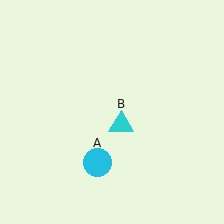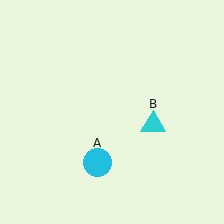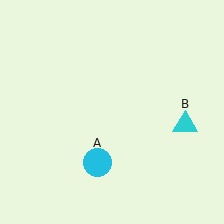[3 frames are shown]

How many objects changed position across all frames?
1 object changed position: cyan triangle (object B).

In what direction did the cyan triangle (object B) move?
The cyan triangle (object B) moved right.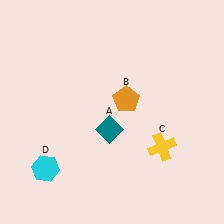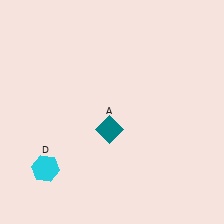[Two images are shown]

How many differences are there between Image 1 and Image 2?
There are 2 differences between the two images.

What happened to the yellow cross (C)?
The yellow cross (C) was removed in Image 2. It was in the bottom-right area of Image 1.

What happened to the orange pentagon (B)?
The orange pentagon (B) was removed in Image 2. It was in the top-right area of Image 1.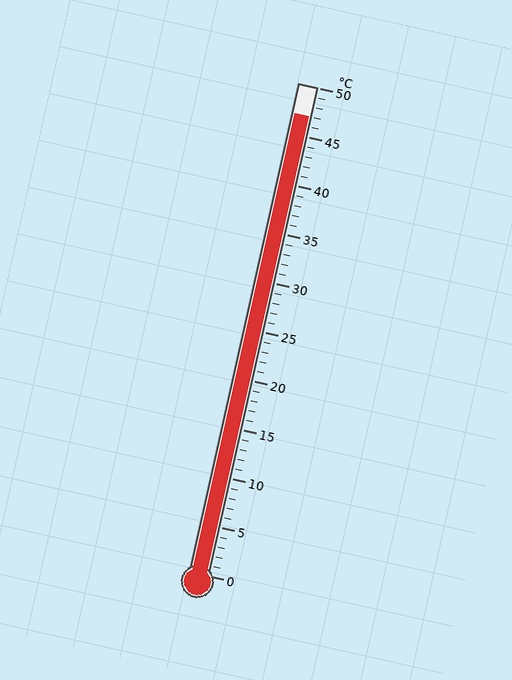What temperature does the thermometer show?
The thermometer shows approximately 47°C.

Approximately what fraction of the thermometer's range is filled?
The thermometer is filled to approximately 95% of its range.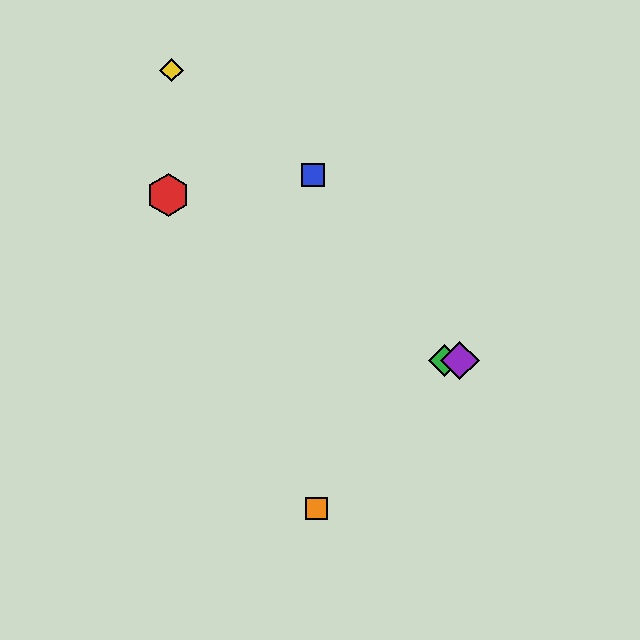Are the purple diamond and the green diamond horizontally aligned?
Yes, both are at y≈361.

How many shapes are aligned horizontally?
2 shapes (the green diamond, the purple diamond) are aligned horizontally.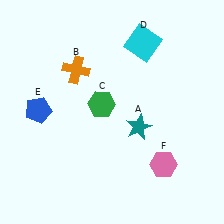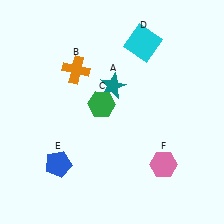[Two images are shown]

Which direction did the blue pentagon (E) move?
The blue pentagon (E) moved down.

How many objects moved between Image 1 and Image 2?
2 objects moved between the two images.